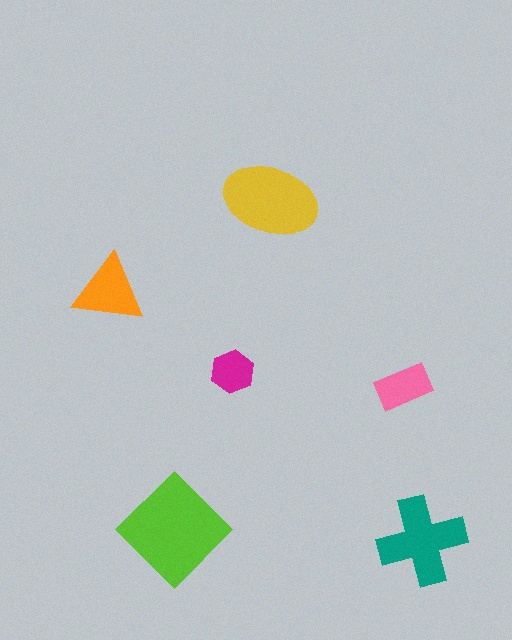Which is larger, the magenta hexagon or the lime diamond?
The lime diamond.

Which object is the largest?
The lime diamond.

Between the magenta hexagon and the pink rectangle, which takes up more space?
The pink rectangle.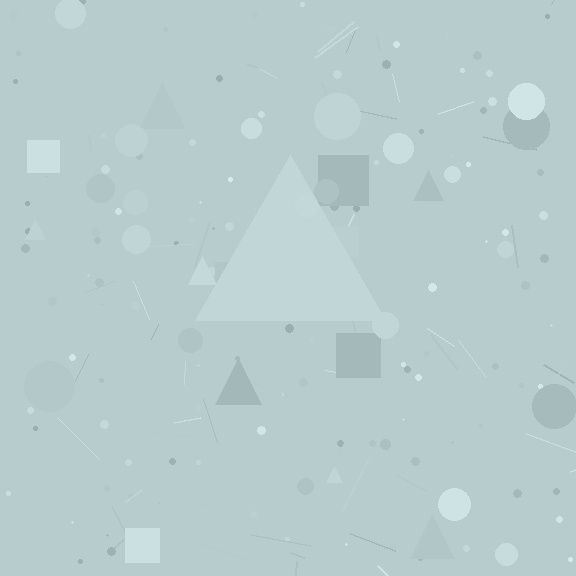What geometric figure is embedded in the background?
A triangle is embedded in the background.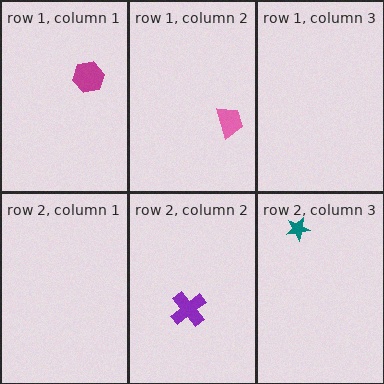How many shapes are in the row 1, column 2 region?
1.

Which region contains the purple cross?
The row 2, column 2 region.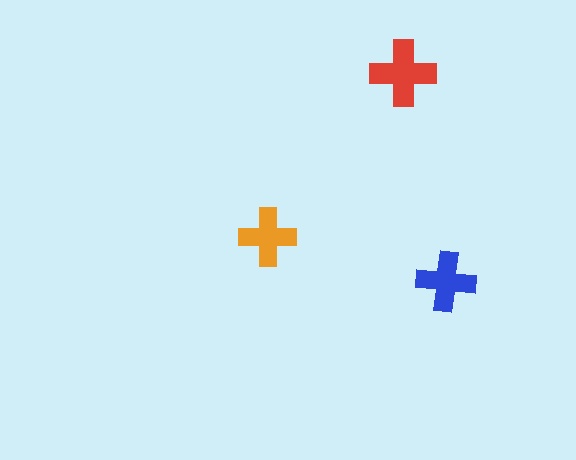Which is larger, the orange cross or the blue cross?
The blue one.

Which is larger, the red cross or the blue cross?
The red one.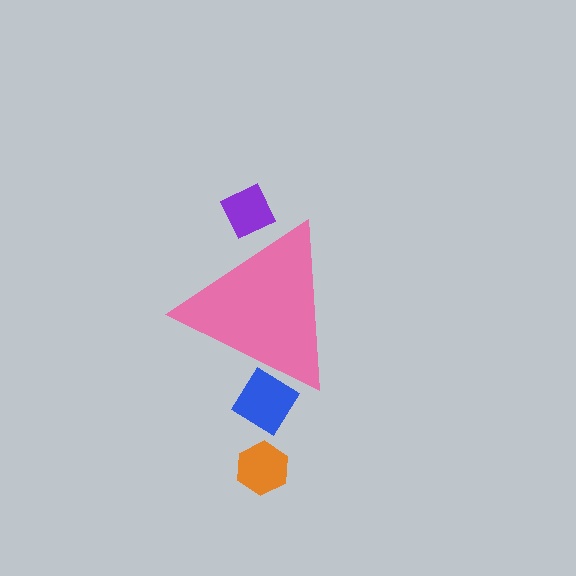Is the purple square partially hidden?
Yes, the purple square is partially hidden behind the pink triangle.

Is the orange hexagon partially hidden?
No, the orange hexagon is fully visible.